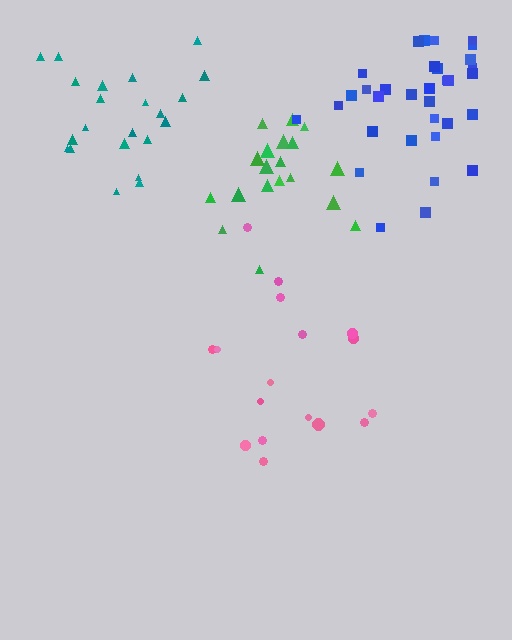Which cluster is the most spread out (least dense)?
Pink.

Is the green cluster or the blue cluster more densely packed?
Blue.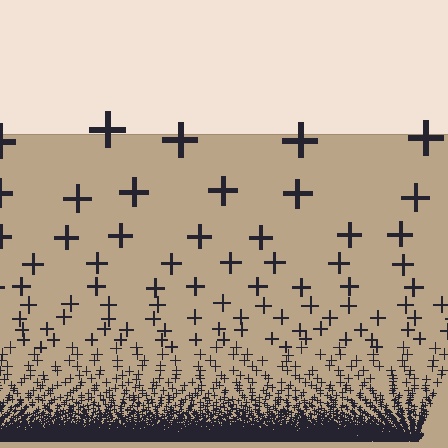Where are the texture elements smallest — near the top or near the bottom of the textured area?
Near the bottom.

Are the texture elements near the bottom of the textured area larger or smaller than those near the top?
Smaller. The gradient is inverted — elements near the bottom are smaller and denser.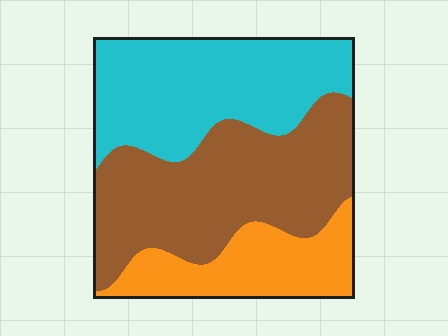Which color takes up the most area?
Brown, at roughly 45%.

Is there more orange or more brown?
Brown.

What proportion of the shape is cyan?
Cyan covers 37% of the shape.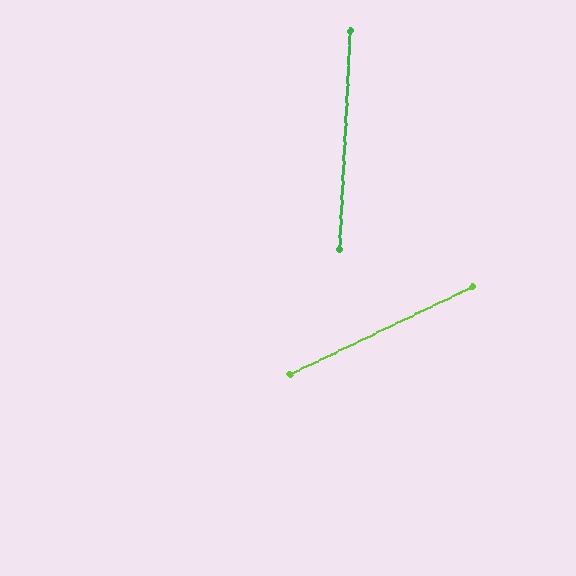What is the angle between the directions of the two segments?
Approximately 61 degrees.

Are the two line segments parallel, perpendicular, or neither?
Neither parallel nor perpendicular — they differ by about 61°.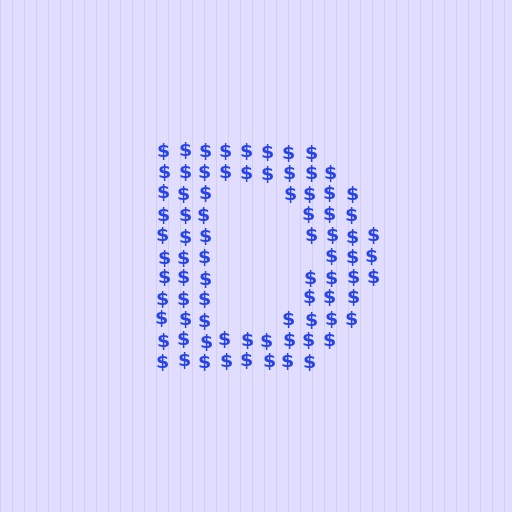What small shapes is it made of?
It is made of small dollar signs.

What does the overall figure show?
The overall figure shows the letter D.